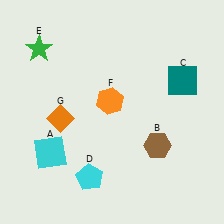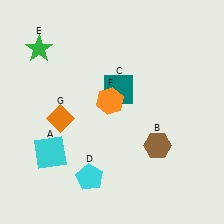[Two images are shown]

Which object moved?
The teal square (C) moved left.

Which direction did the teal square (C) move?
The teal square (C) moved left.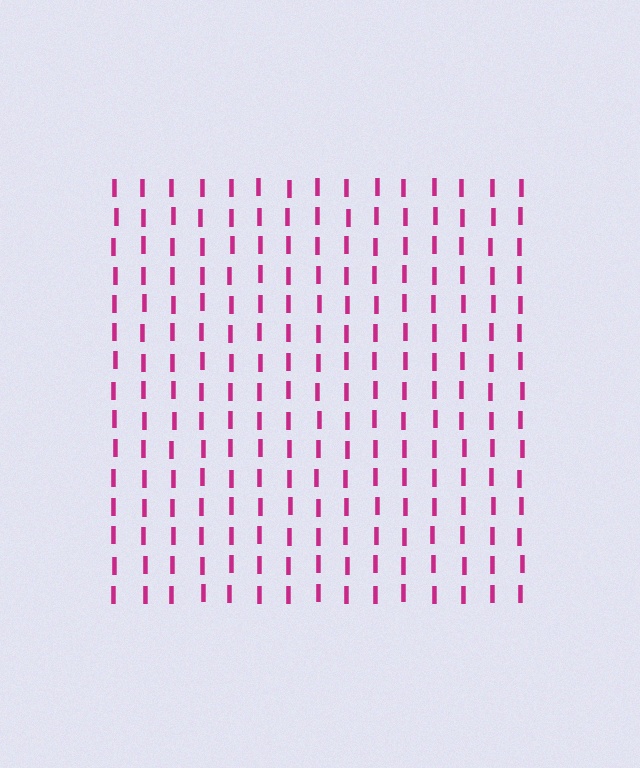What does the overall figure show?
The overall figure shows a square.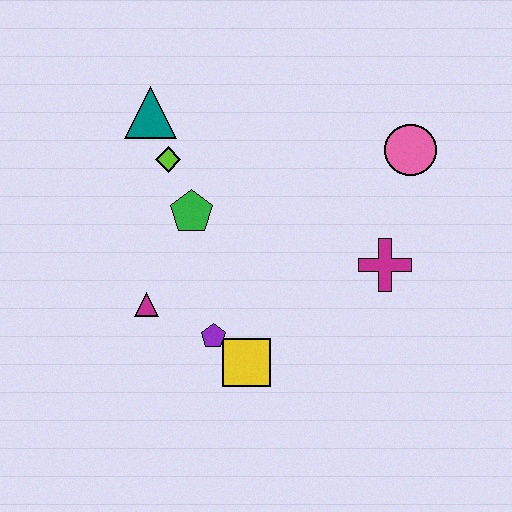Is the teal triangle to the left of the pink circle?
Yes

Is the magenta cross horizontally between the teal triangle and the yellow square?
No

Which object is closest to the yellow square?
The purple pentagon is closest to the yellow square.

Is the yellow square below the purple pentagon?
Yes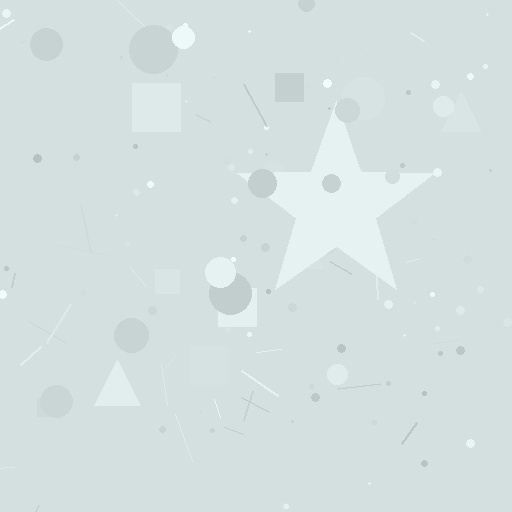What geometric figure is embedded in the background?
A star is embedded in the background.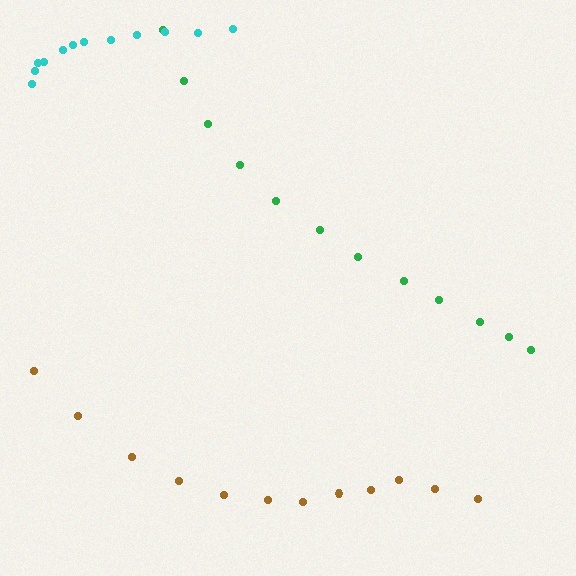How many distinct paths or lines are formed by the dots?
There are 3 distinct paths.